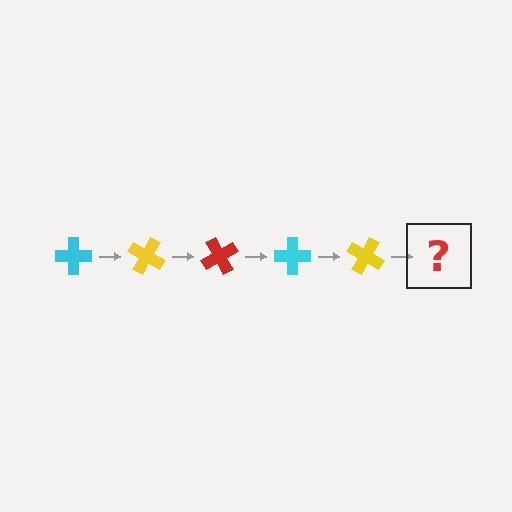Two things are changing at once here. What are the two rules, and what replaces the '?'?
The two rules are that it rotates 30 degrees each step and the color cycles through cyan, yellow, and red. The '?' should be a red cross, rotated 150 degrees from the start.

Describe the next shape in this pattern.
It should be a red cross, rotated 150 degrees from the start.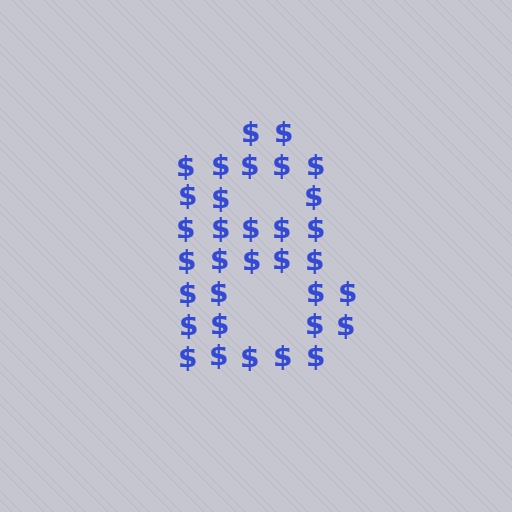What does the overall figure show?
The overall figure shows the digit 8.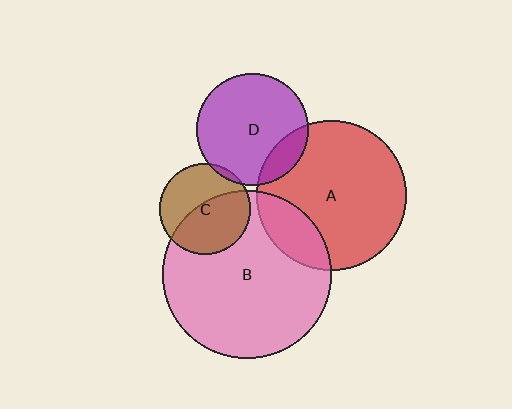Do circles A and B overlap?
Yes.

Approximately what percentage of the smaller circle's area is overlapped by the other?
Approximately 20%.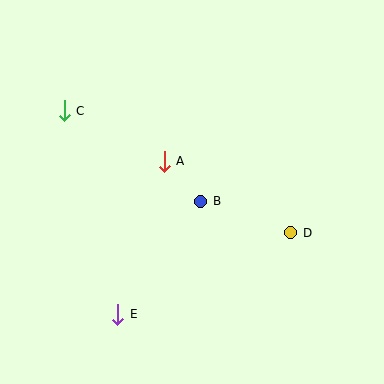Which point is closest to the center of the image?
Point B at (201, 202) is closest to the center.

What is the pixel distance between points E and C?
The distance between E and C is 210 pixels.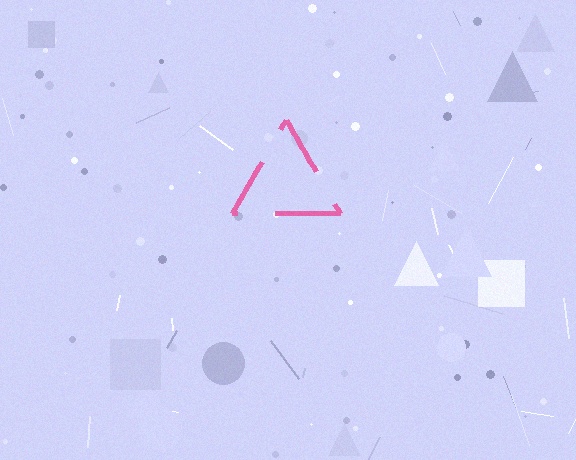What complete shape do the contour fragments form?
The contour fragments form a triangle.